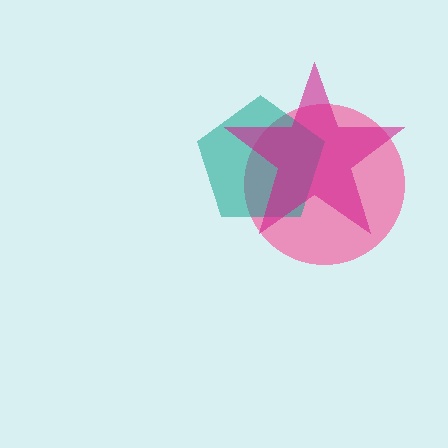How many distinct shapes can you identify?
There are 3 distinct shapes: a pink circle, a teal pentagon, a magenta star.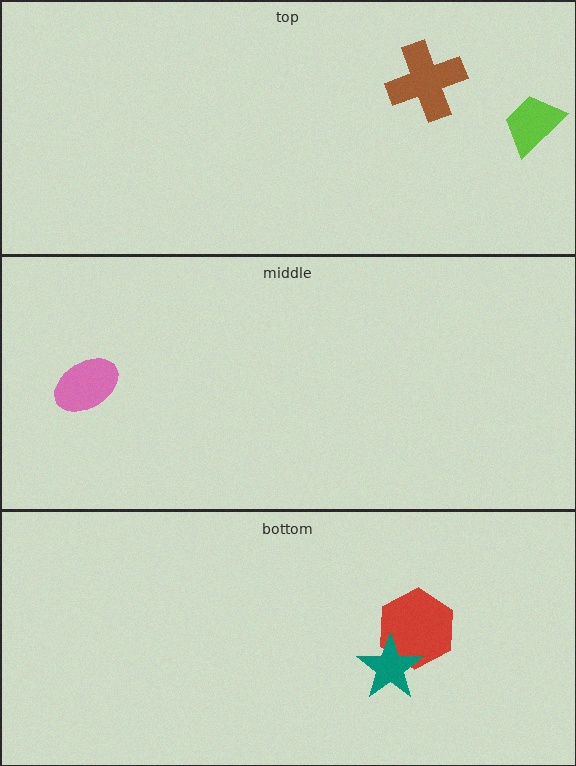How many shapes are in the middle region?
1.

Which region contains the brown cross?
The top region.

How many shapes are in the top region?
2.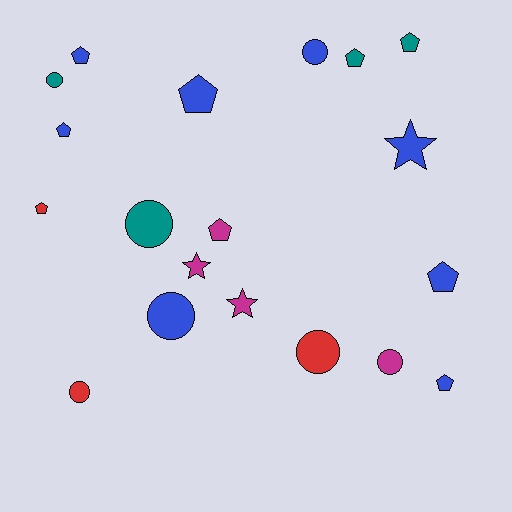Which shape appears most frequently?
Pentagon, with 9 objects.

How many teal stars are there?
There are no teal stars.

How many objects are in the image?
There are 19 objects.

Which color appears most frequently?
Blue, with 8 objects.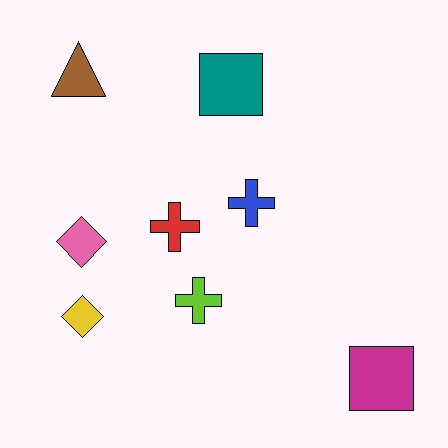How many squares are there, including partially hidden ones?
There are 2 squares.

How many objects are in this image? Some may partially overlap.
There are 8 objects.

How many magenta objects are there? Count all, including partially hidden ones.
There is 1 magenta object.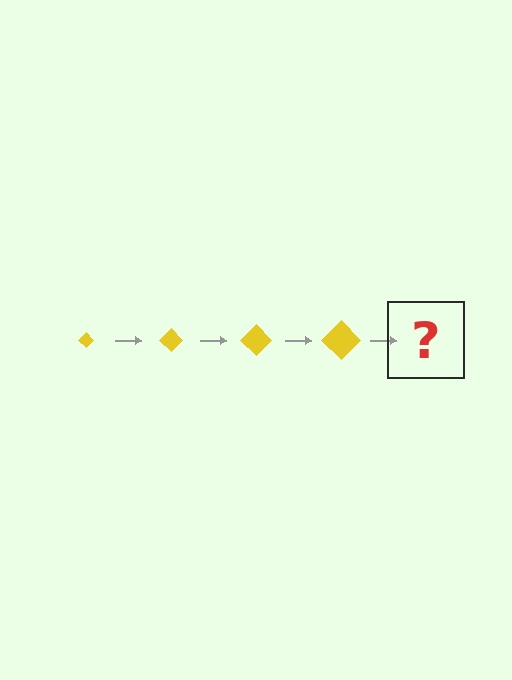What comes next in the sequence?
The next element should be a yellow diamond, larger than the previous one.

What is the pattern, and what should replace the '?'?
The pattern is that the diamond gets progressively larger each step. The '?' should be a yellow diamond, larger than the previous one.